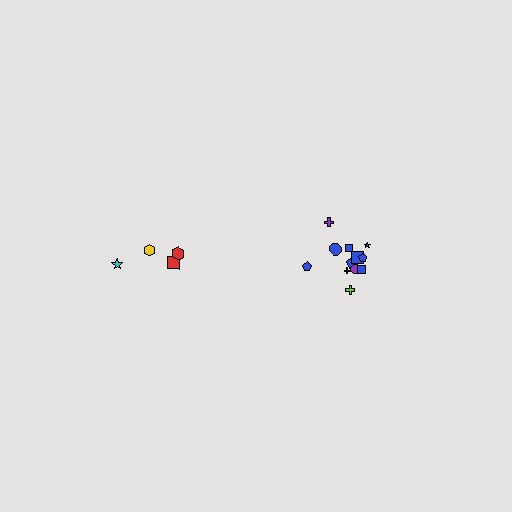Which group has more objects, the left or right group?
The right group.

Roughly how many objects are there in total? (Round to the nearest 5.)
Roughly 15 objects in total.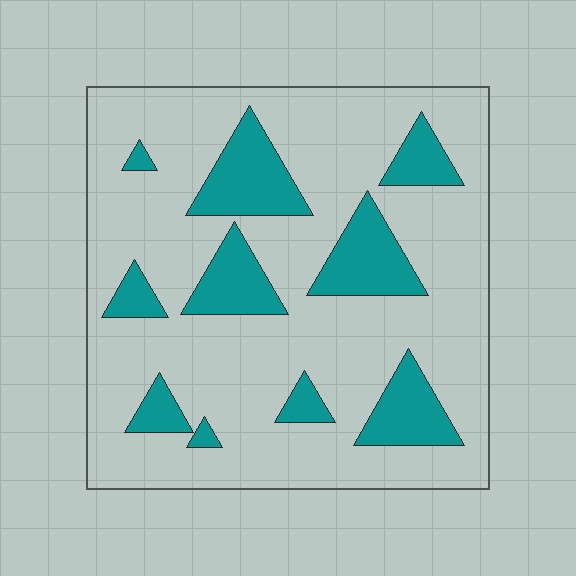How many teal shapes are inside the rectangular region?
10.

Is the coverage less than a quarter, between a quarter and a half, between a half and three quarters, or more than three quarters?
Less than a quarter.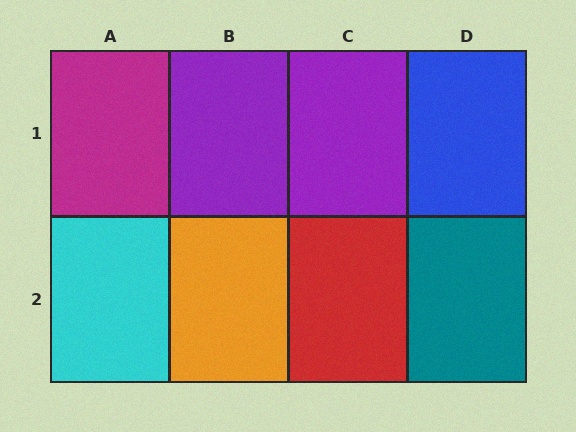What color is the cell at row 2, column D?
Teal.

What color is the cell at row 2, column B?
Orange.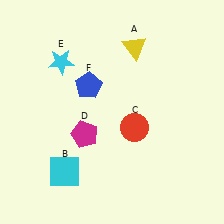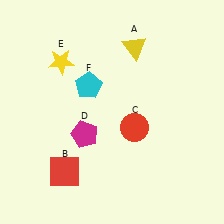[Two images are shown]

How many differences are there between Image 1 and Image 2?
There are 3 differences between the two images.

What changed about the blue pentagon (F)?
In Image 1, F is blue. In Image 2, it changed to cyan.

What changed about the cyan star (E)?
In Image 1, E is cyan. In Image 2, it changed to yellow.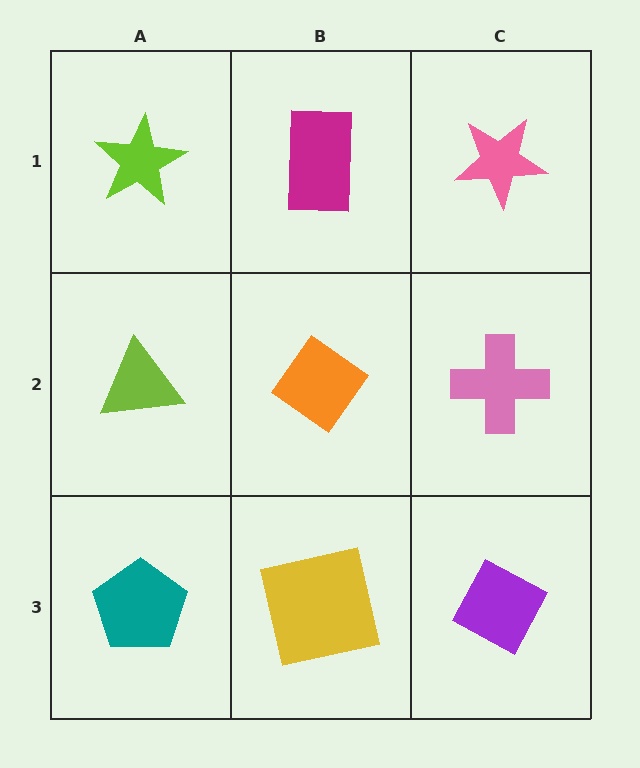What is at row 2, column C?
A pink cross.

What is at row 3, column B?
A yellow square.